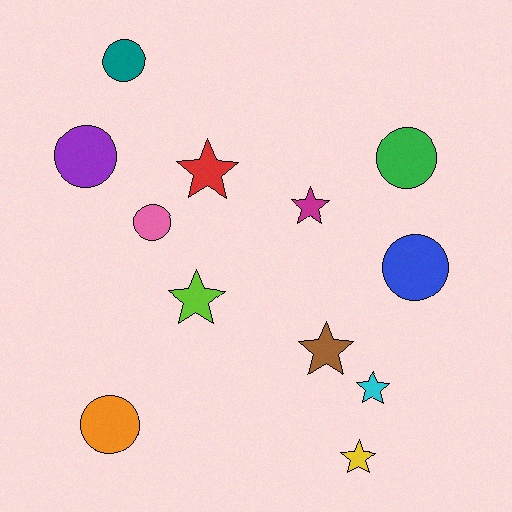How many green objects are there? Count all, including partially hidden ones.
There is 1 green object.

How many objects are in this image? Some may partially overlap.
There are 12 objects.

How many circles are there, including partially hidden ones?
There are 6 circles.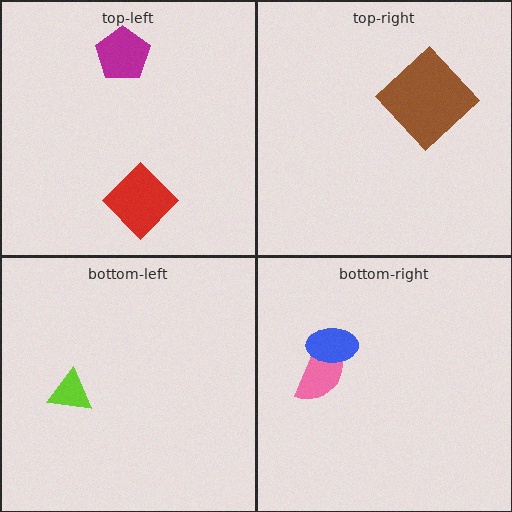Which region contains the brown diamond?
The top-right region.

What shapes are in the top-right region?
The brown diamond.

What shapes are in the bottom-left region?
The lime triangle.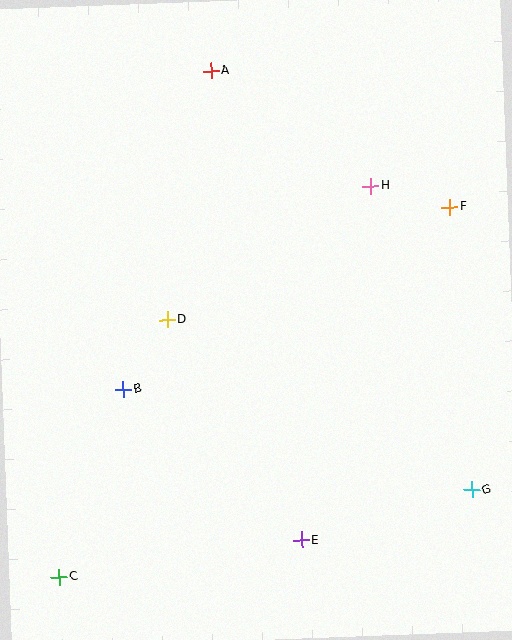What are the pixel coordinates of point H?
Point H is at (371, 186).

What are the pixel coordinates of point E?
Point E is at (302, 540).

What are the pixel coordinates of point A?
Point A is at (211, 71).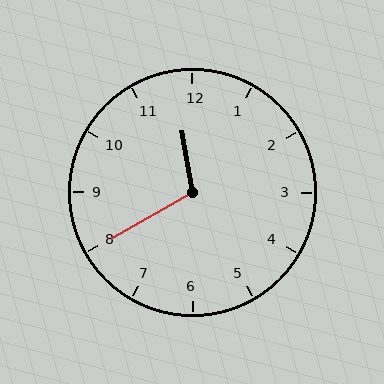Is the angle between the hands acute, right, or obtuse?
It is obtuse.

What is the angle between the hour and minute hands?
Approximately 110 degrees.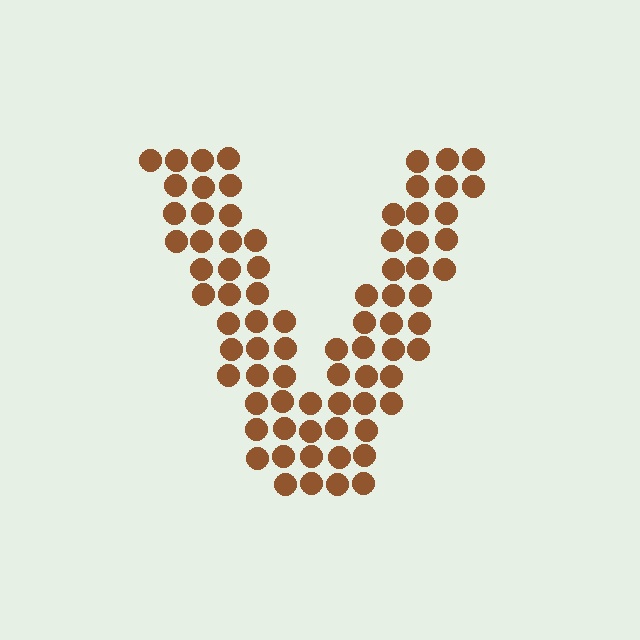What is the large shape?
The large shape is the letter V.